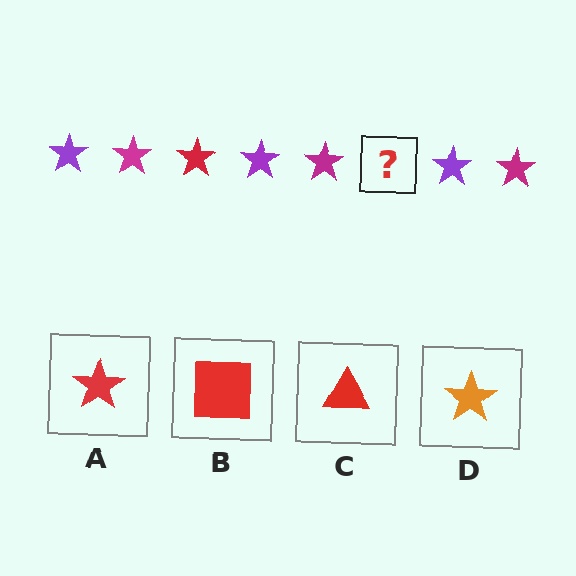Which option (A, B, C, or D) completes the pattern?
A.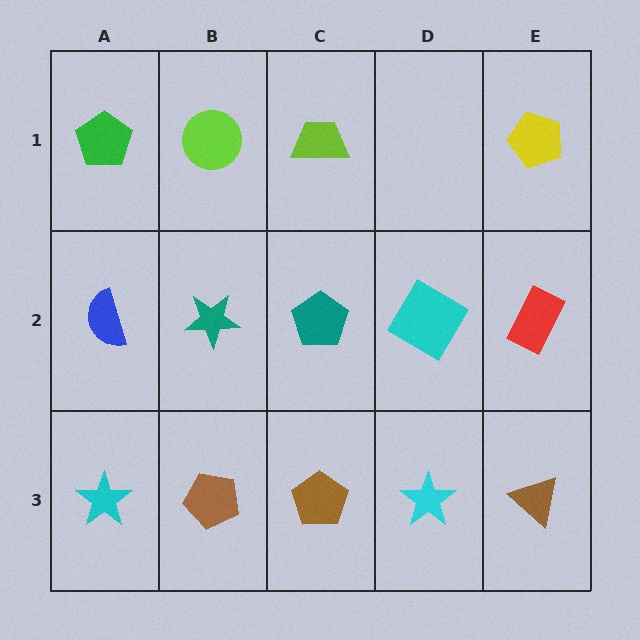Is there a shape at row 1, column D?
No, that cell is empty.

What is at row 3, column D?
A cyan star.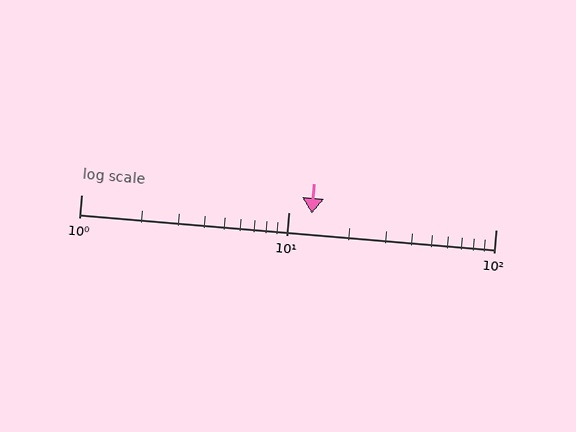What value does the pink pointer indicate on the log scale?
The pointer indicates approximately 13.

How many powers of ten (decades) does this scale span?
The scale spans 2 decades, from 1 to 100.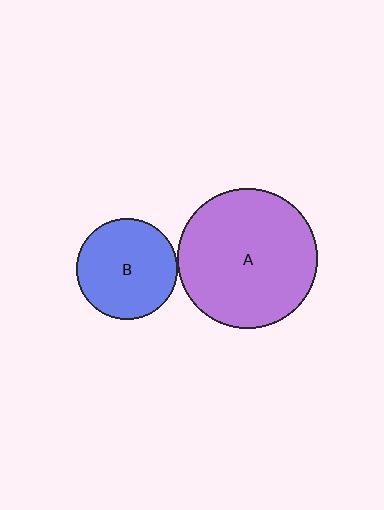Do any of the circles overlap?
No, none of the circles overlap.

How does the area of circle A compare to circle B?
Approximately 1.9 times.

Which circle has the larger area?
Circle A (purple).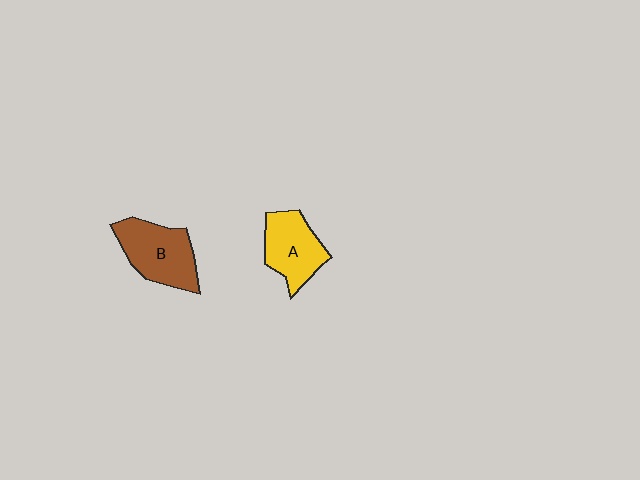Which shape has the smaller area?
Shape A (yellow).